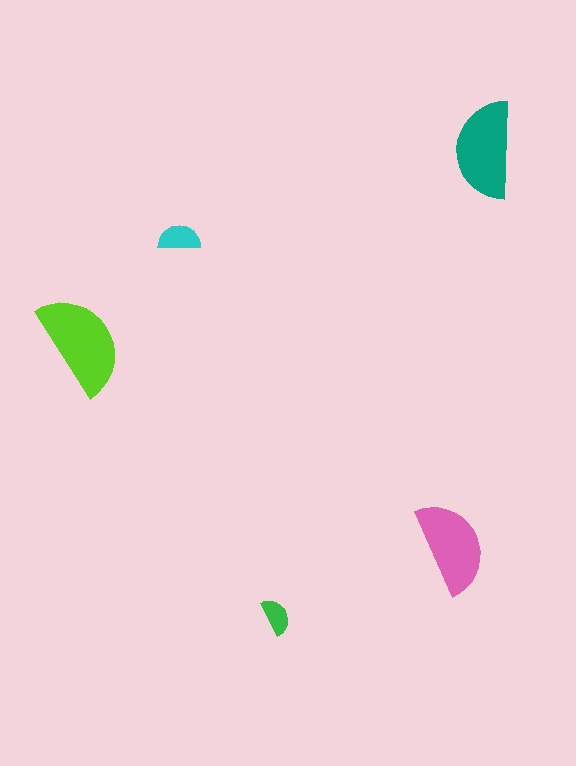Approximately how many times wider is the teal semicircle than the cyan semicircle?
About 2.5 times wider.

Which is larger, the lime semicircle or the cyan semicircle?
The lime one.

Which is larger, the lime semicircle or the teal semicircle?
The lime one.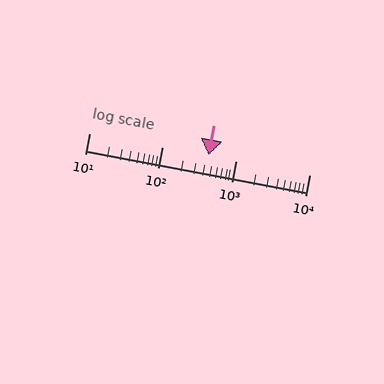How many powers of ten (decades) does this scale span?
The scale spans 3 decades, from 10 to 10000.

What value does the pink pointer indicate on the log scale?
The pointer indicates approximately 420.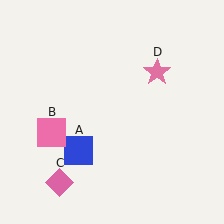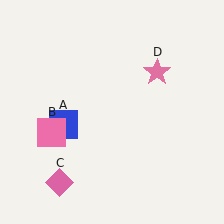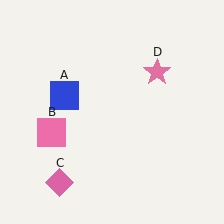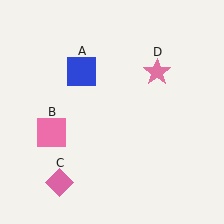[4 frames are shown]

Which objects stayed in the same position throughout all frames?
Pink square (object B) and pink diamond (object C) and pink star (object D) remained stationary.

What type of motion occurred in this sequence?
The blue square (object A) rotated clockwise around the center of the scene.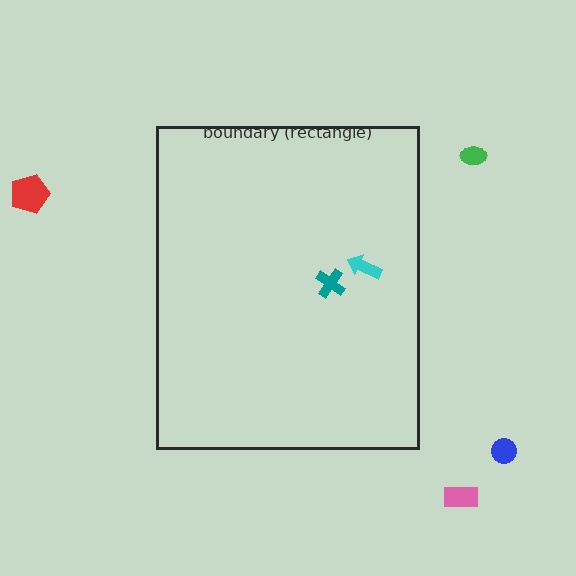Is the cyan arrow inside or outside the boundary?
Inside.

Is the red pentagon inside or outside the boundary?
Outside.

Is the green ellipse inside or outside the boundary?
Outside.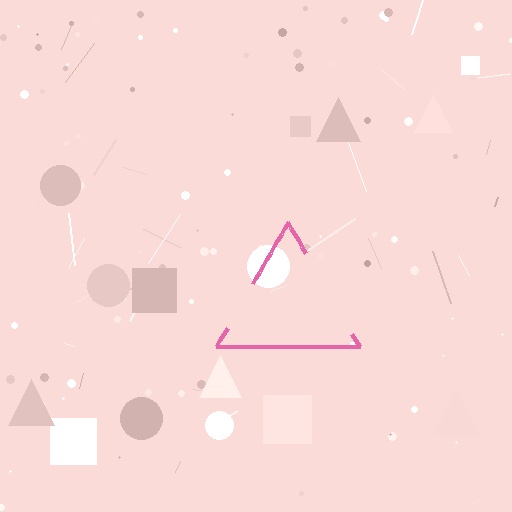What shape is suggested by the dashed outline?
The dashed outline suggests a triangle.